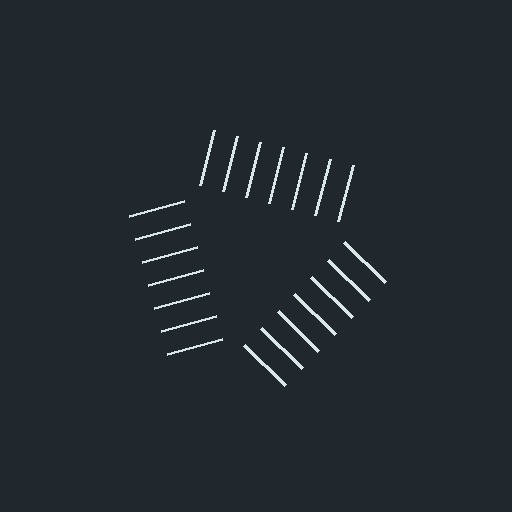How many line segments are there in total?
21 — 7 along each of the 3 edges.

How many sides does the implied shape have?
3 sides — the line-ends trace a triangle.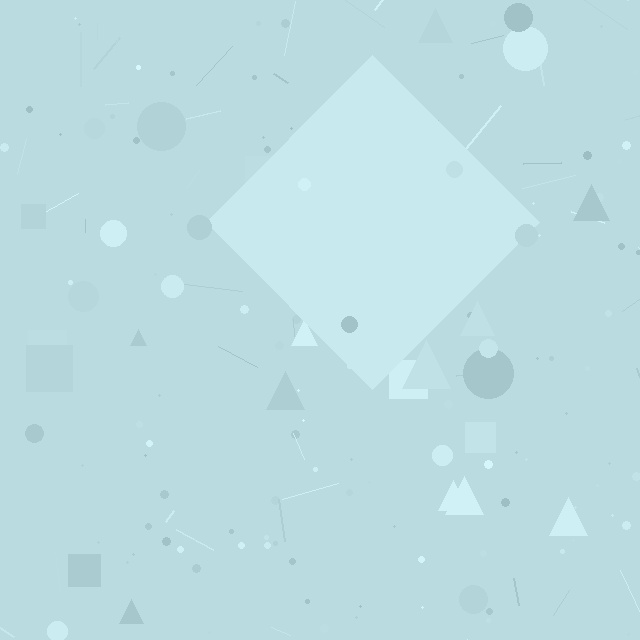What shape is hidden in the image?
A diamond is hidden in the image.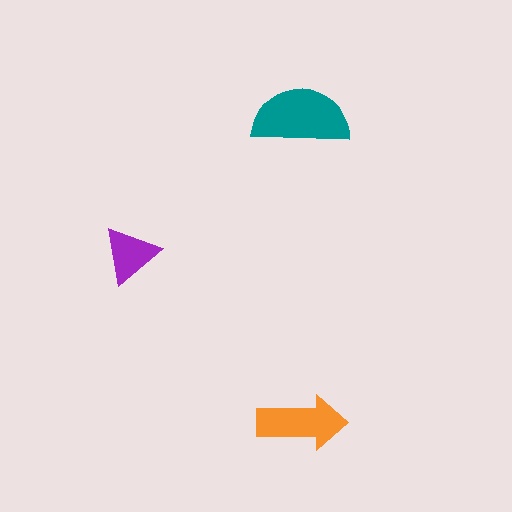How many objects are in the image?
There are 3 objects in the image.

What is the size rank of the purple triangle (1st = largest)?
3rd.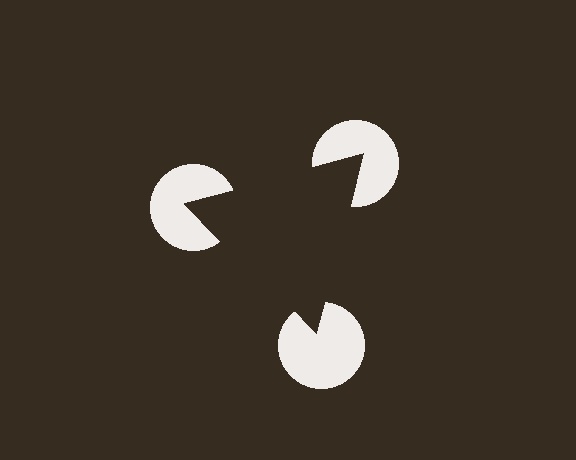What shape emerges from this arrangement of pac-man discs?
An illusory triangle — its edges are inferred from the aligned wedge cuts in the pac-man discs, not physically drawn.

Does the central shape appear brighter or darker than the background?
It typically appears slightly darker than the background, even though no actual brightness change is drawn.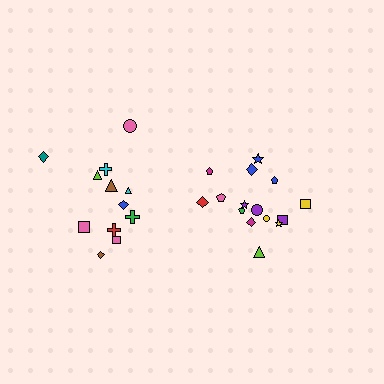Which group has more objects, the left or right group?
The right group.